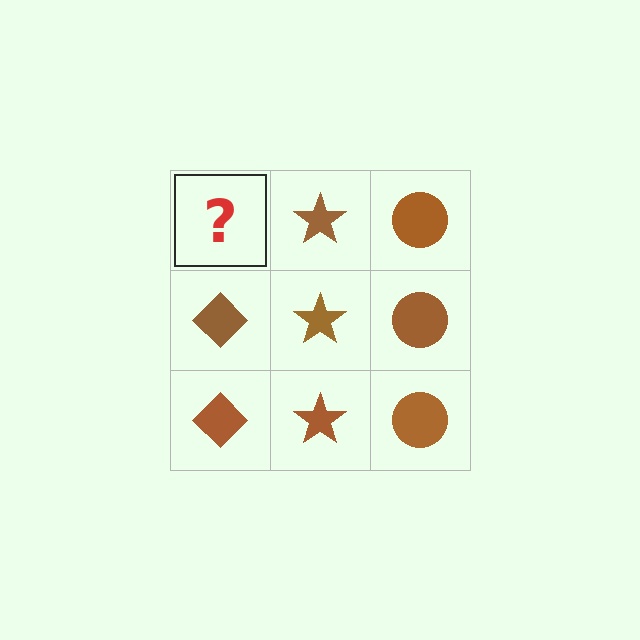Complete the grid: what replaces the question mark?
The question mark should be replaced with a brown diamond.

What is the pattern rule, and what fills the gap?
The rule is that each column has a consistent shape. The gap should be filled with a brown diamond.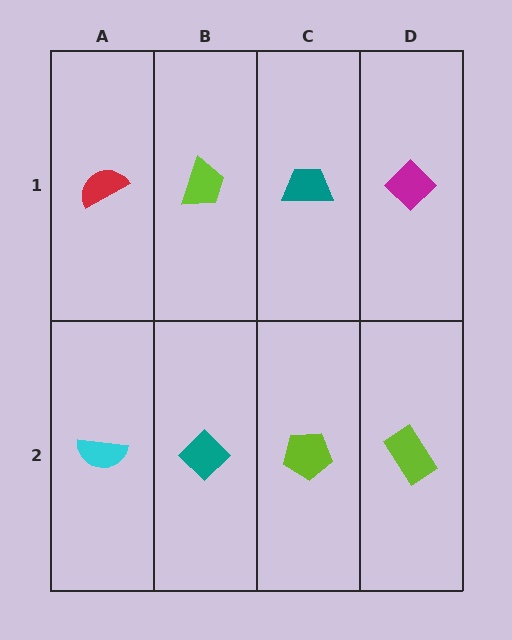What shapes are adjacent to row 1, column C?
A lime pentagon (row 2, column C), a lime trapezoid (row 1, column B), a magenta diamond (row 1, column D).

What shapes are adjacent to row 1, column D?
A lime rectangle (row 2, column D), a teal trapezoid (row 1, column C).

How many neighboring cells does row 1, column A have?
2.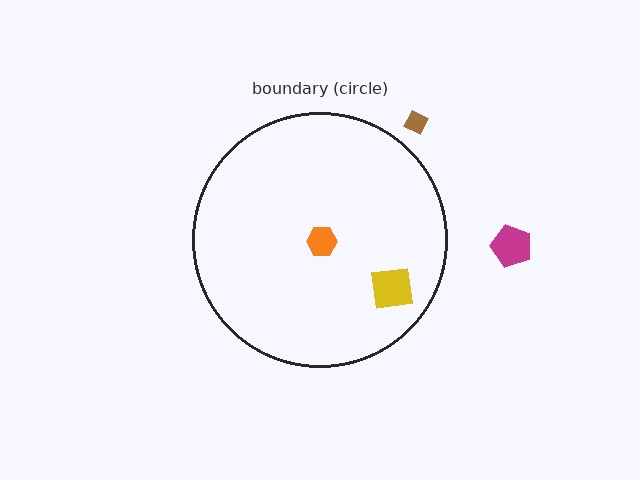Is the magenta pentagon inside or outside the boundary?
Outside.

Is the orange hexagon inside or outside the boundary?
Inside.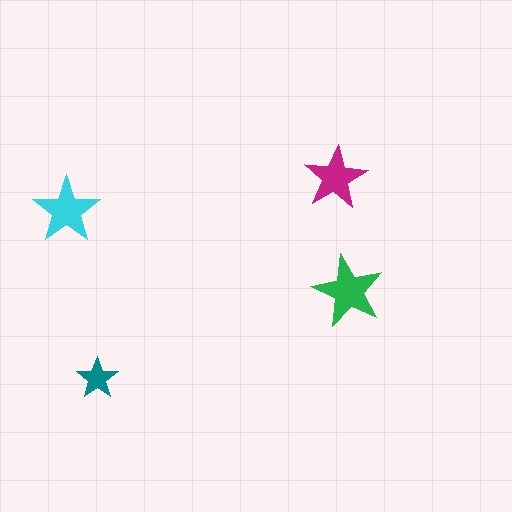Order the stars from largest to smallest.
the green one, the cyan one, the magenta one, the teal one.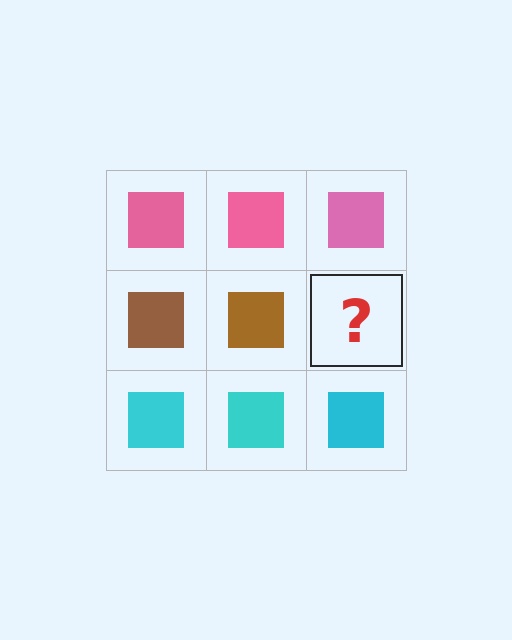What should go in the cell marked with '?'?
The missing cell should contain a brown square.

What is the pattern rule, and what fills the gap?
The rule is that each row has a consistent color. The gap should be filled with a brown square.